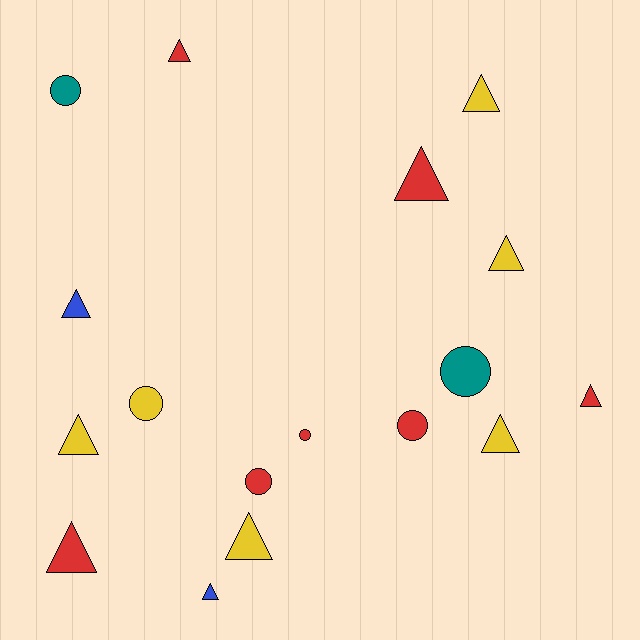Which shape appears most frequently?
Triangle, with 11 objects.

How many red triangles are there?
There are 4 red triangles.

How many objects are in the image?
There are 17 objects.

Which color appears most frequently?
Red, with 7 objects.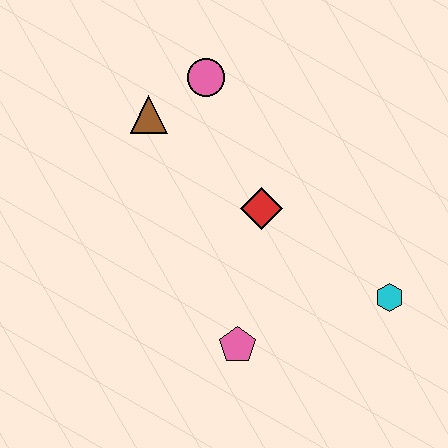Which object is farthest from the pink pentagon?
The pink circle is farthest from the pink pentagon.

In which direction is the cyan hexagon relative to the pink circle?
The cyan hexagon is below the pink circle.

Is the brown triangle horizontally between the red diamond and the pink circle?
No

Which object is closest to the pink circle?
The brown triangle is closest to the pink circle.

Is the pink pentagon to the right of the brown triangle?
Yes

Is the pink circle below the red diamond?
No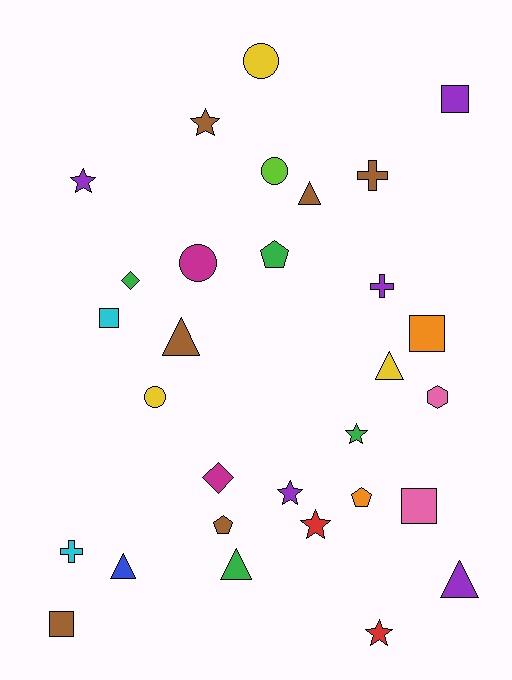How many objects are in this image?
There are 30 objects.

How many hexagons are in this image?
There is 1 hexagon.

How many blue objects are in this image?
There is 1 blue object.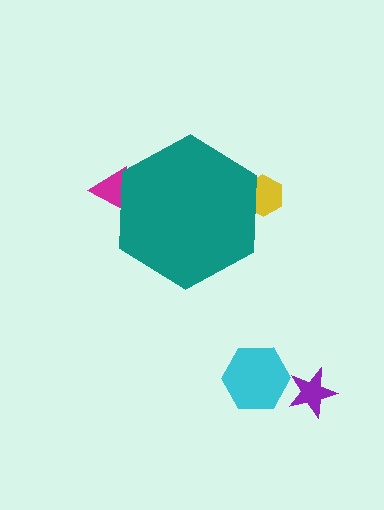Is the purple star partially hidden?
No, the purple star is fully visible.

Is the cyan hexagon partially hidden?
No, the cyan hexagon is fully visible.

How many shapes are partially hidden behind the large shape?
2 shapes are partially hidden.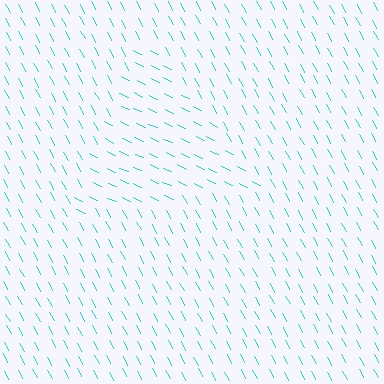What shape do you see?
I see a triangle.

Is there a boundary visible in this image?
Yes, there is a texture boundary formed by a change in line orientation.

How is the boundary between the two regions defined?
The boundary is defined purely by a change in line orientation (approximately 37 degrees difference). All lines are the same color and thickness.